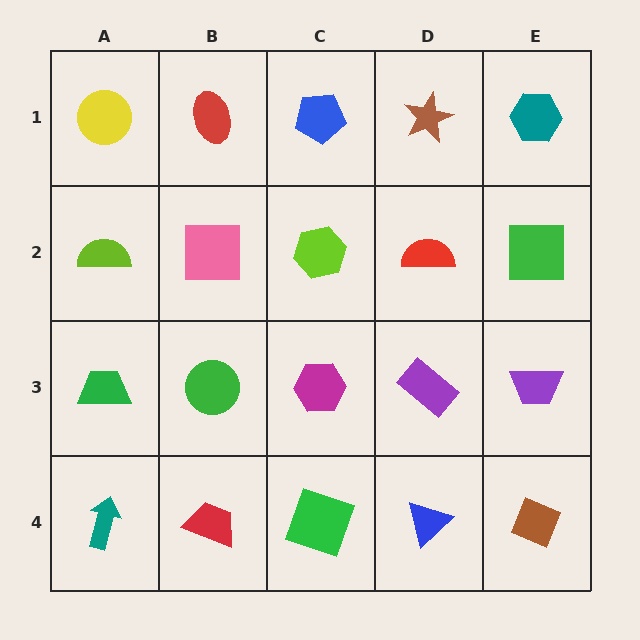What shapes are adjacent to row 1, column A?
A lime semicircle (row 2, column A), a red ellipse (row 1, column B).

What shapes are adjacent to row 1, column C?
A lime hexagon (row 2, column C), a red ellipse (row 1, column B), a brown star (row 1, column D).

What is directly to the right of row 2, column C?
A red semicircle.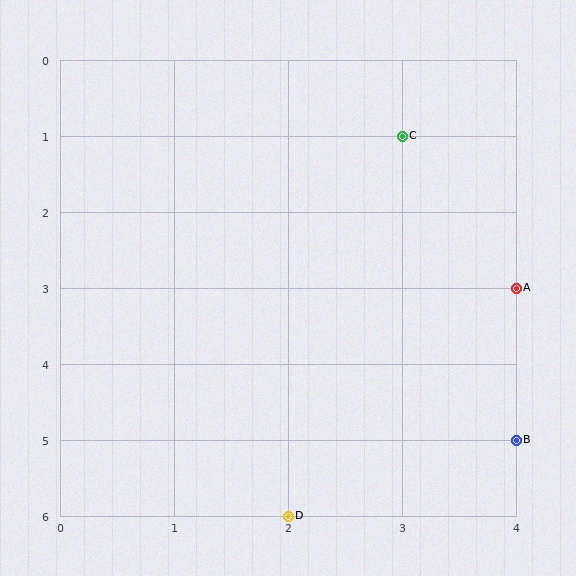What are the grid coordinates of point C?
Point C is at grid coordinates (3, 1).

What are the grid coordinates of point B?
Point B is at grid coordinates (4, 5).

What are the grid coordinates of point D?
Point D is at grid coordinates (2, 6).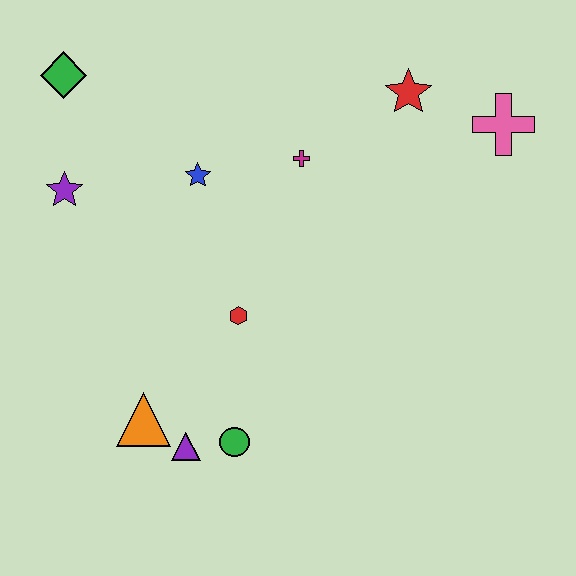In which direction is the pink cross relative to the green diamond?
The pink cross is to the right of the green diamond.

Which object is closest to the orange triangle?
The purple triangle is closest to the orange triangle.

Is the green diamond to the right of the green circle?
No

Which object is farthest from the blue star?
The pink cross is farthest from the blue star.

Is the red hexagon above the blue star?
No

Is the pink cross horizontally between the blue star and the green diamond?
No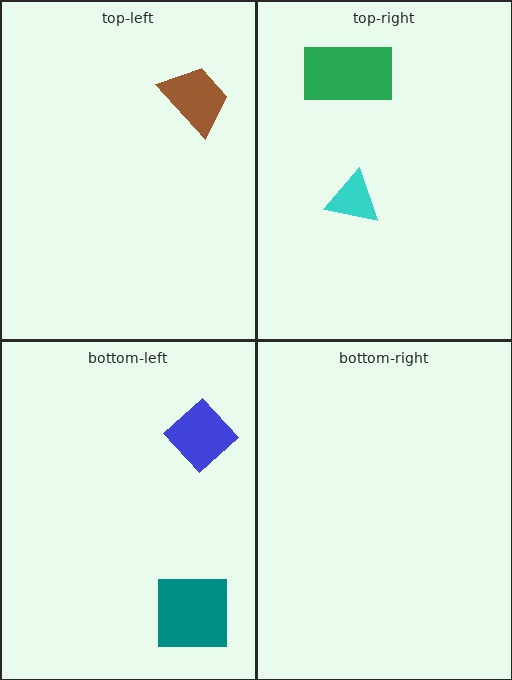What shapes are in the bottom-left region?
The teal square, the blue diamond.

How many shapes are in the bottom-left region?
2.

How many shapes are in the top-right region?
2.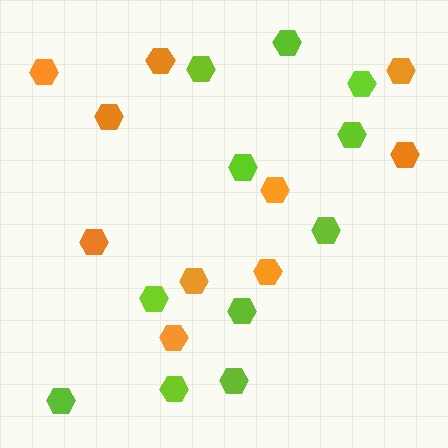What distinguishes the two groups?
There are 2 groups: one group of lime hexagons (11) and one group of orange hexagons (10).